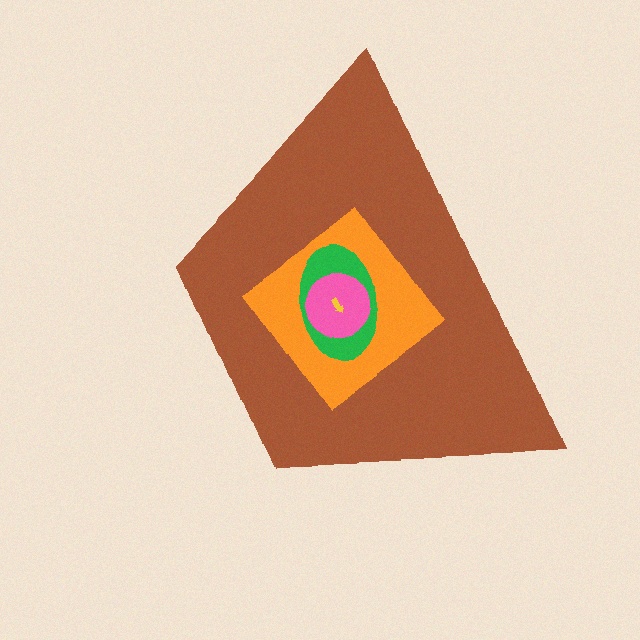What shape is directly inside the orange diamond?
The green ellipse.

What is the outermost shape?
The brown trapezoid.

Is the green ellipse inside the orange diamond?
Yes.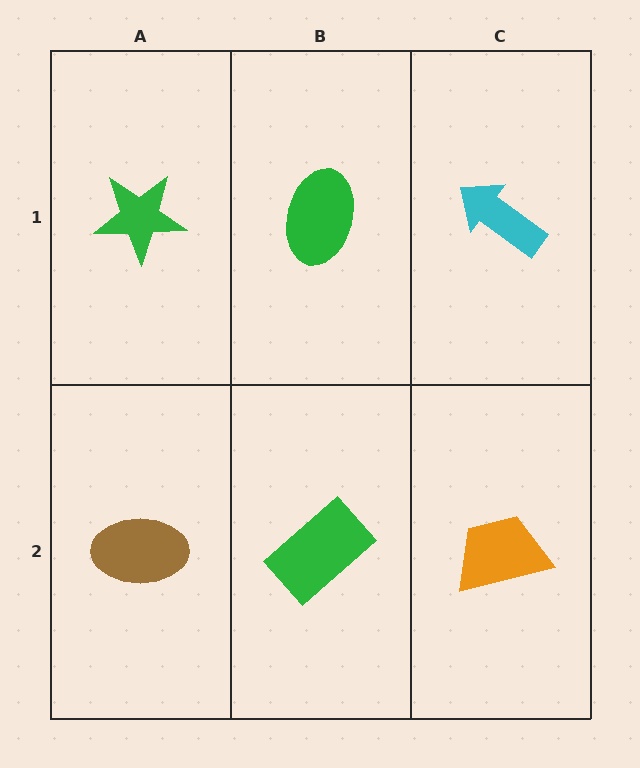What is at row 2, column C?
An orange trapezoid.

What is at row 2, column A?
A brown ellipse.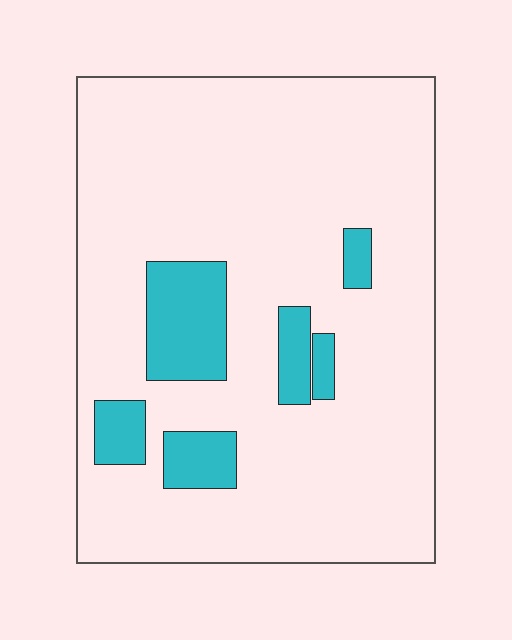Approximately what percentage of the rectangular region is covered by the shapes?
Approximately 15%.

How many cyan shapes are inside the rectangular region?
6.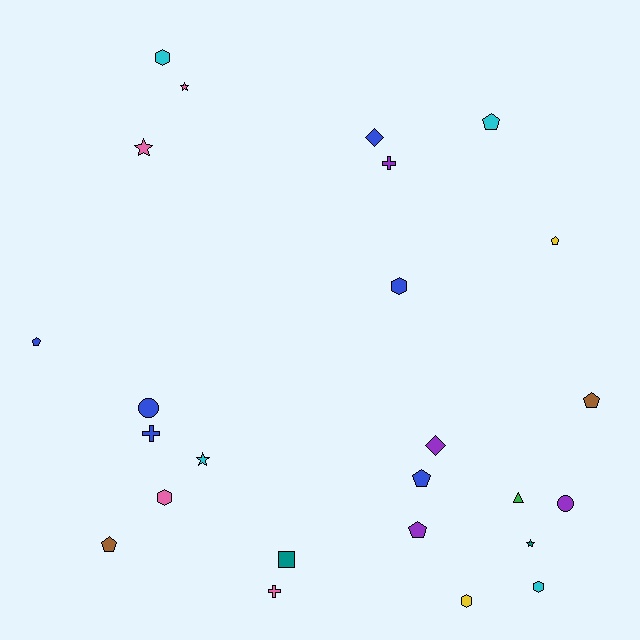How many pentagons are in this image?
There are 7 pentagons.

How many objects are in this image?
There are 25 objects.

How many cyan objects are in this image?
There are 4 cyan objects.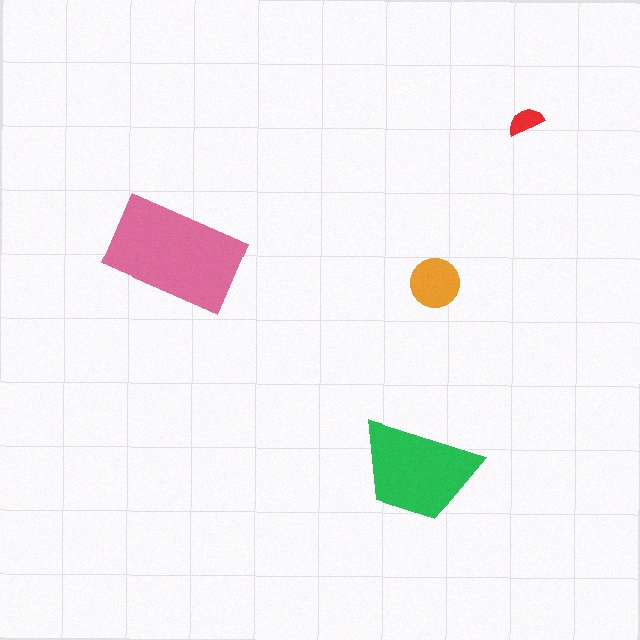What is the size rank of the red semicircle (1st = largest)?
4th.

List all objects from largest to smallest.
The pink rectangle, the green trapezoid, the orange circle, the red semicircle.